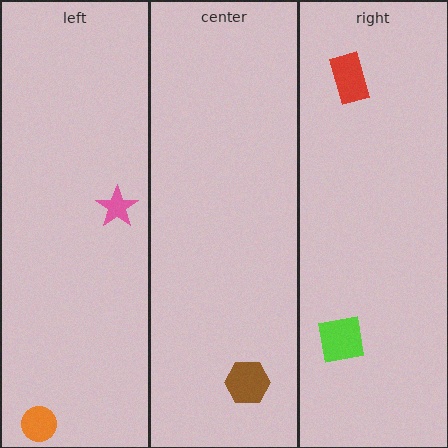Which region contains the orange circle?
The left region.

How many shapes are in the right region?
2.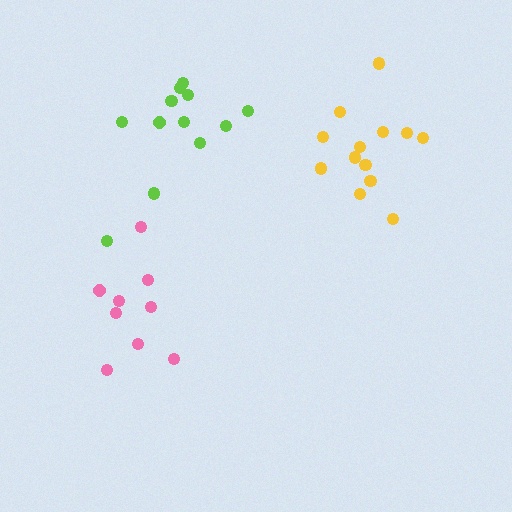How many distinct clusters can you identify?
There are 3 distinct clusters.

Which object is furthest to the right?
The yellow cluster is rightmost.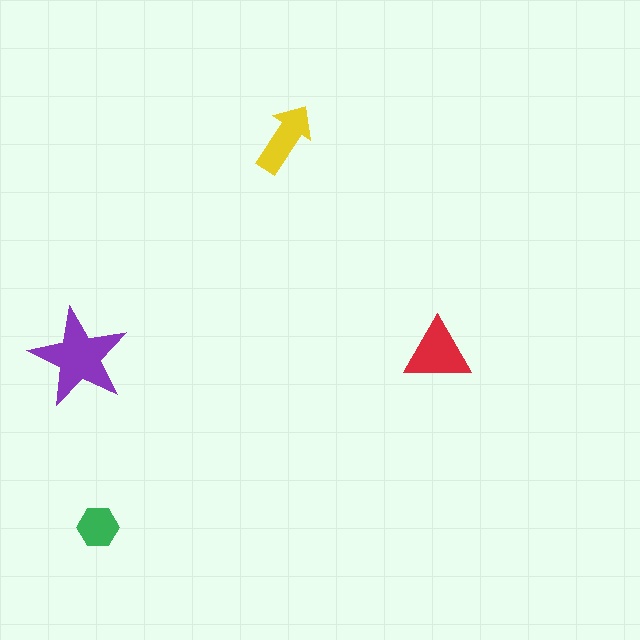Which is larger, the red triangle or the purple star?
The purple star.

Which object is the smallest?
The green hexagon.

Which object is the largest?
The purple star.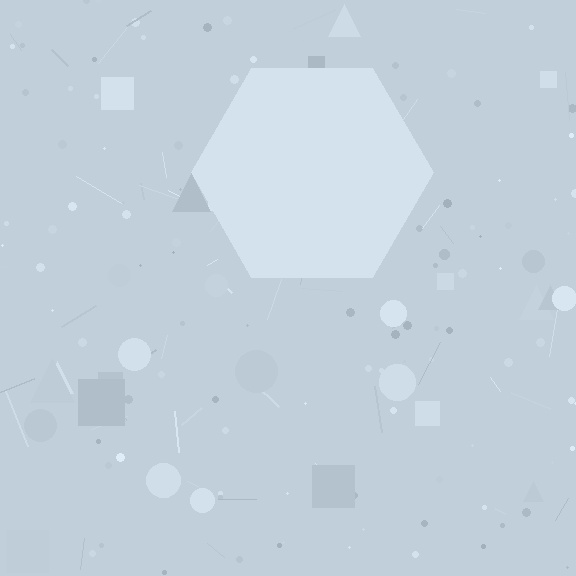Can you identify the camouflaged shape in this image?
The camouflaged shape is a hexagon.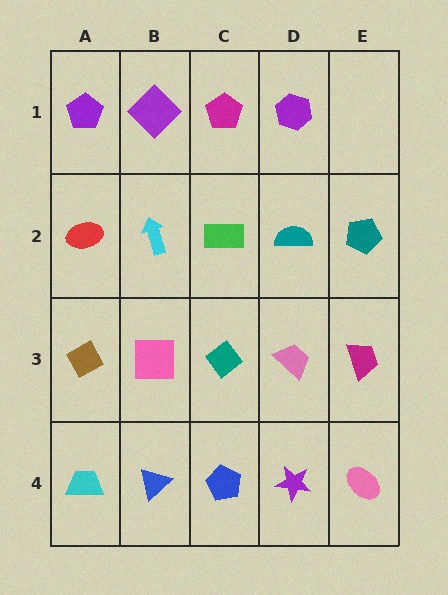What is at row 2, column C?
A green rectangle.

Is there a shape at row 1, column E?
No, that cell is empty.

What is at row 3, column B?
A pink square.